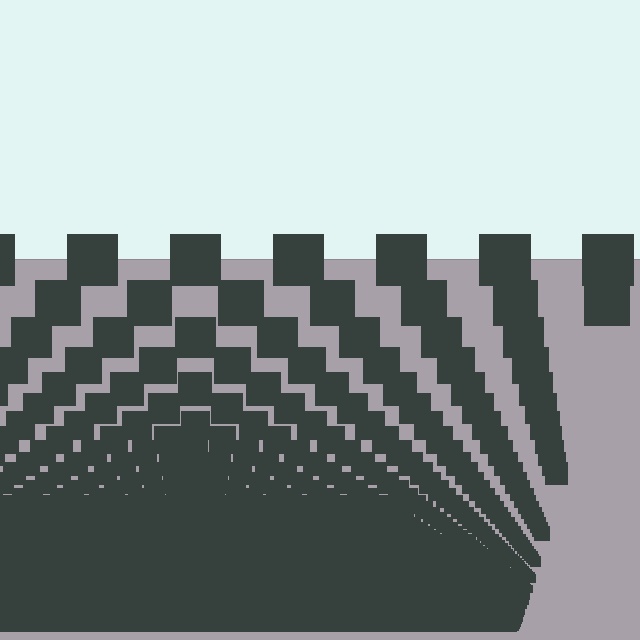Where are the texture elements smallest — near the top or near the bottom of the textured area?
Near the bottom.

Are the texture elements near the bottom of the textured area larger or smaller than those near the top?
Smaller. The gradient is inverted — elements near the bottom are smaller and denser.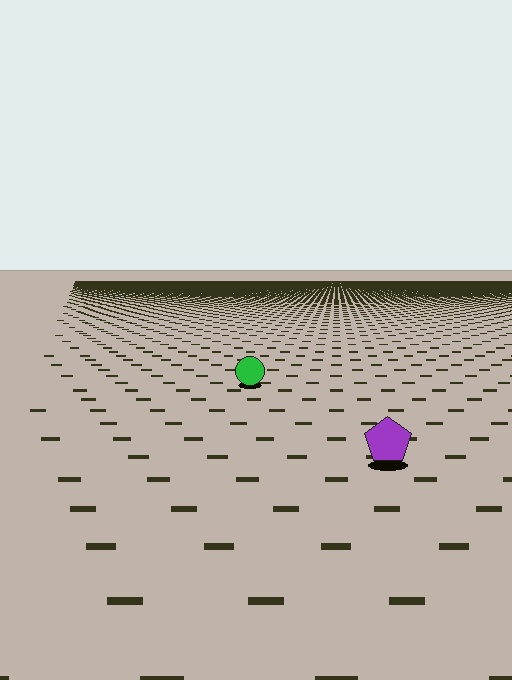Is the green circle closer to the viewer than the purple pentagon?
No. The purple pentagon is closer — you can tell from the texture gradient: the ground texture is coarser near it.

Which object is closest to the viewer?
The purple pentagon is closest. The texture marks near it are larger and more spread out.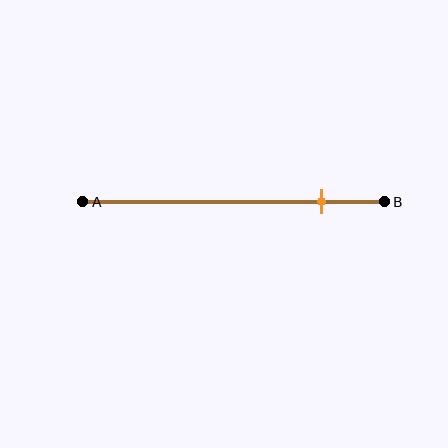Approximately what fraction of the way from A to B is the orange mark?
The orange mark is approximately 80% of the way from A to B.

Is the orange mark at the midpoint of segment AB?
No, the mark is at about 80% from A, not at the 50% midpoint.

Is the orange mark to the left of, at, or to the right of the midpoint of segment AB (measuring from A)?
The orange mark is to the right of the midpoint of segment AB.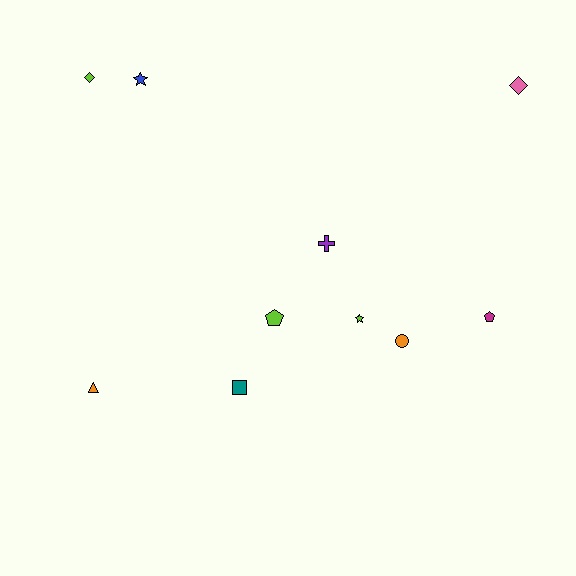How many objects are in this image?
There are 10 objects.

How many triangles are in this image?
There is 1 triangle.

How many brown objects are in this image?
There are no brown objects.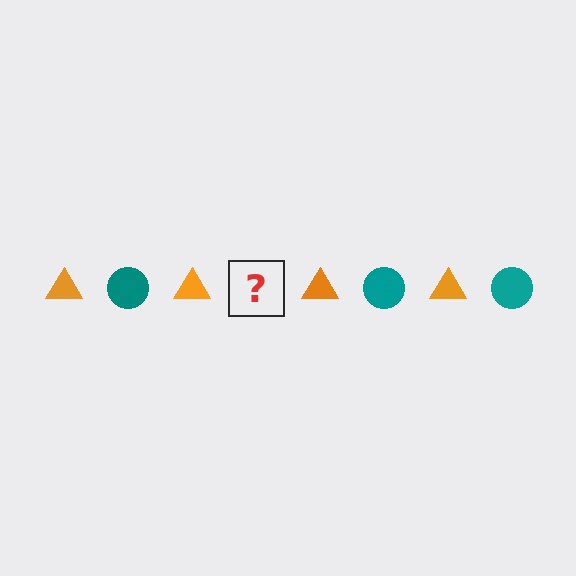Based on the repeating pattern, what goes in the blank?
The blank should be a teal circle.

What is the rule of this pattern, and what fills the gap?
The rule is that the pattern alternates between orange triangle and teal circle. The gap should be filled with a teal circle.